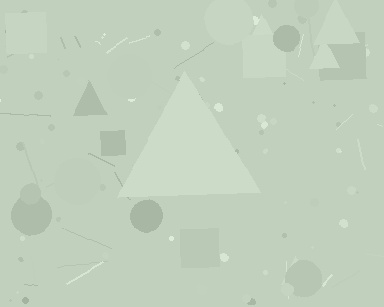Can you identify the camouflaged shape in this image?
The camouflaged shape is a triangle.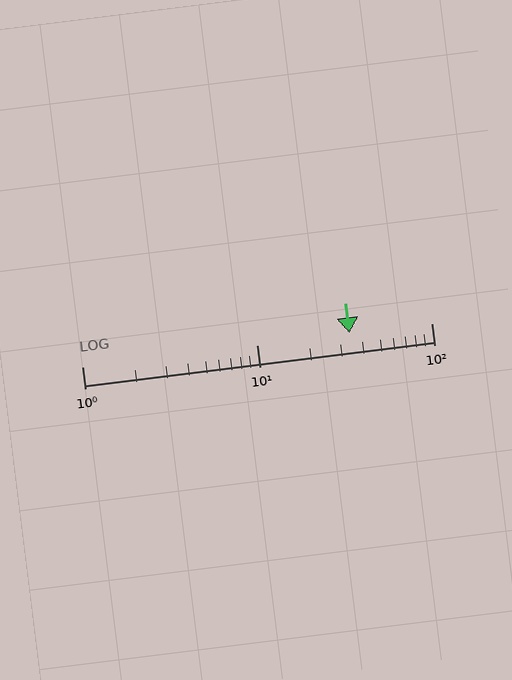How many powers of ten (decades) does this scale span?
The scale spans 2 decades, from 1 to 100.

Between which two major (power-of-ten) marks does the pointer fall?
The pointer is between 10 and 100.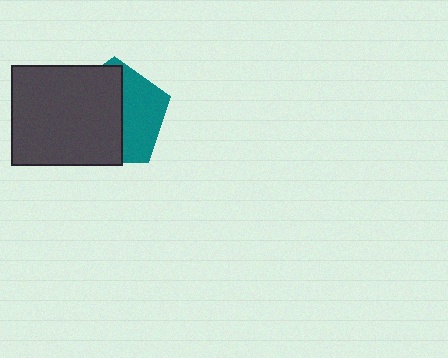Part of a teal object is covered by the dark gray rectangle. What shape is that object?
It is a pentagon.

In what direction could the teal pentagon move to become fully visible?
The teal pentagon could move right. That would shift it out from behind the dark gray rectangle entirely.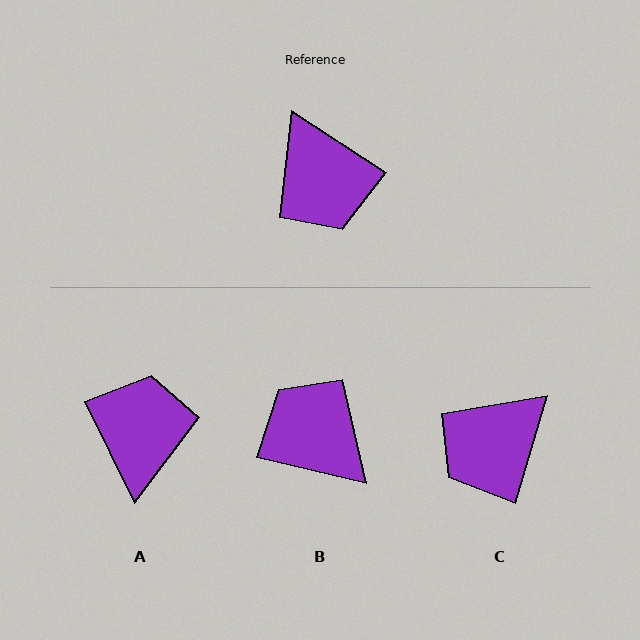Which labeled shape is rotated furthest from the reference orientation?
B, about 160 degrees away.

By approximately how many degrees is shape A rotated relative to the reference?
Approximately 149 degrees counter-clockwise.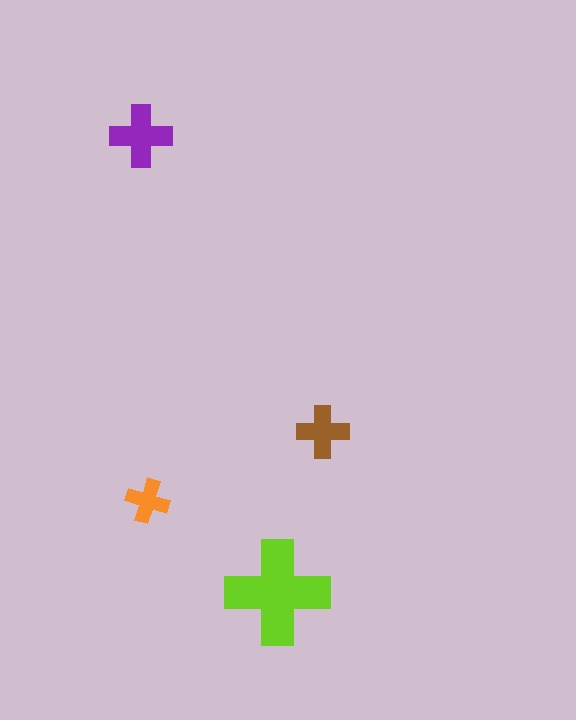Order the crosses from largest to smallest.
the lime one, the purple one, the brown one, the orange one.